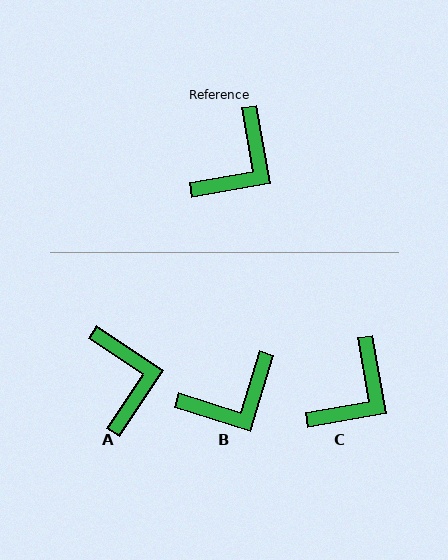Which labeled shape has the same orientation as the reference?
C.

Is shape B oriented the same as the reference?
No, it is off by about 27 degrees.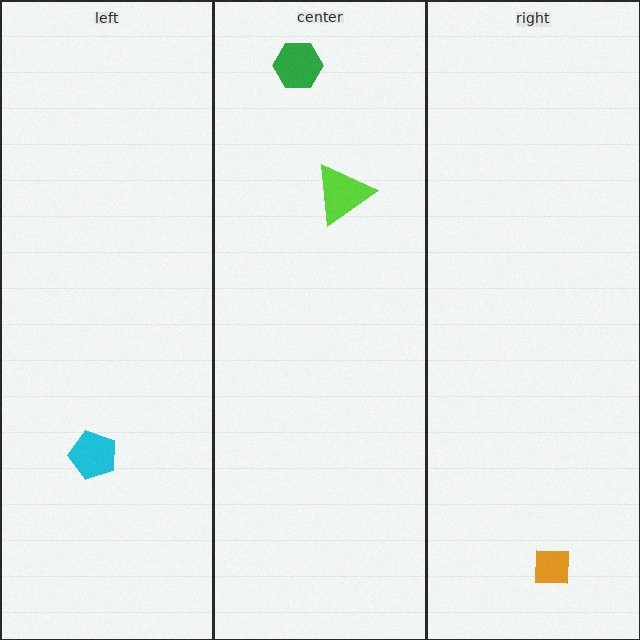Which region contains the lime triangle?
The center region.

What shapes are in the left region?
The cyan pentagon.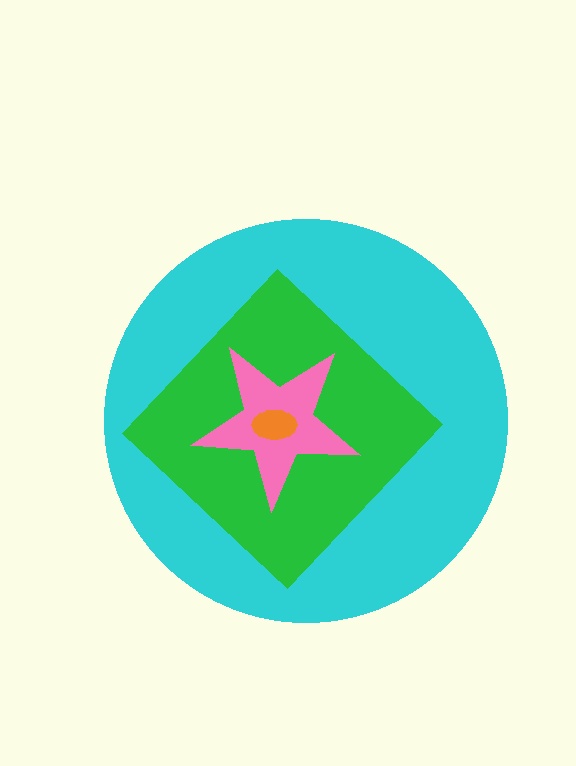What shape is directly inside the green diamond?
The pink star.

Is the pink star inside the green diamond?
Yes.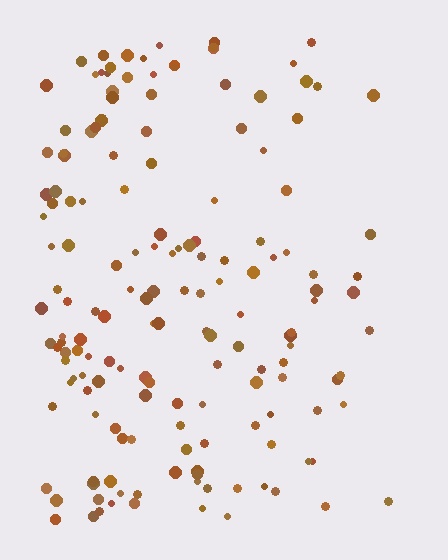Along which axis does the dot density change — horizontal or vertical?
Horizontal.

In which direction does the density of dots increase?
From right to left, with the left side densest.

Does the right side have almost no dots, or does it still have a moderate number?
Still a moderate number, just noticeably fewer than the left.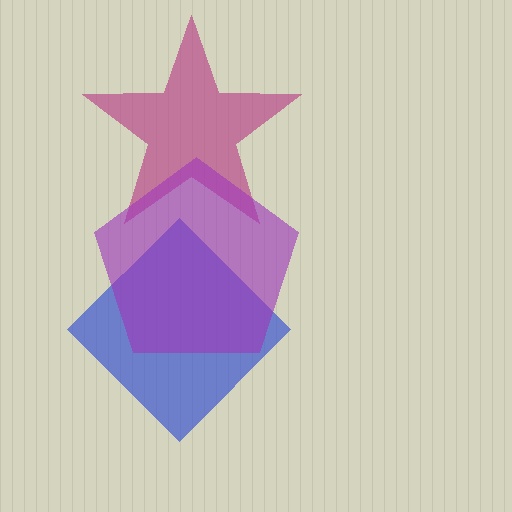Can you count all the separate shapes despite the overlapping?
Yes, there are 3 separate shapes.